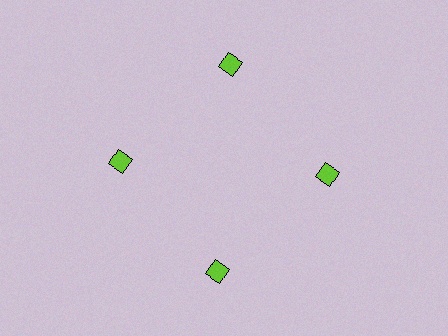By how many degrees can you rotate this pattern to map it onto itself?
The pattern maps onto itself every 90 degrees of rotation.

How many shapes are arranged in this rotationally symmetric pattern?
There are 4 shapes, arranged in 4 groups of 1.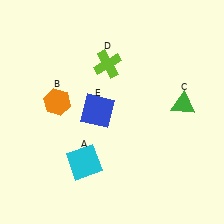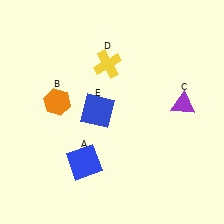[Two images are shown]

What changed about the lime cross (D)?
In Image 1, D is lime. In Image 2, it changed to yellow.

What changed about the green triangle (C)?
In Image 1, C is green. In Image 2, it changed to purple.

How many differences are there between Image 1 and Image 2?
There are 3 differences between the two images.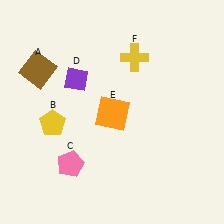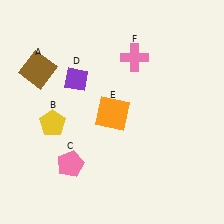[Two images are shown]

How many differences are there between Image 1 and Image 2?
There is 1 difference between the two images.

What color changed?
The cross (F) changed from yellow in Image 1 to pink in Image 2.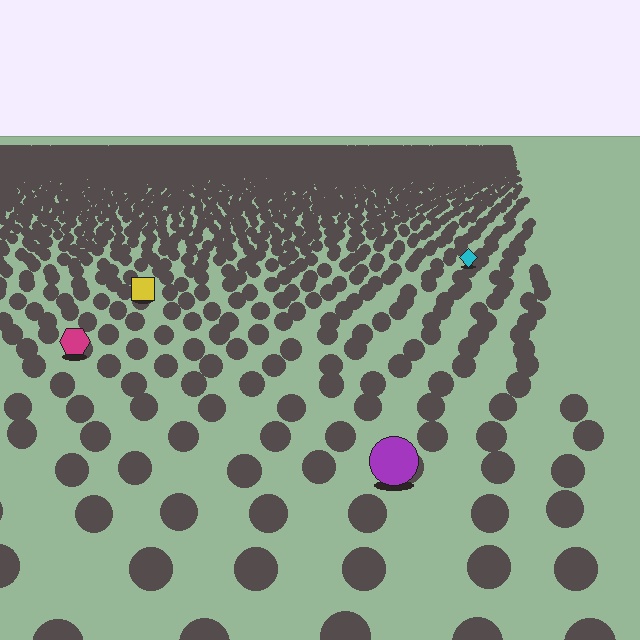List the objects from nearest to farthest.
From nearest to farthest: the purple circle, the magenta hexagon, the yellow square, the cyan diamond.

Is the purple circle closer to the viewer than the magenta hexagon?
Yes. The purple circle is closer — you can tell from the texture gradient: the ground texture is coarser near it.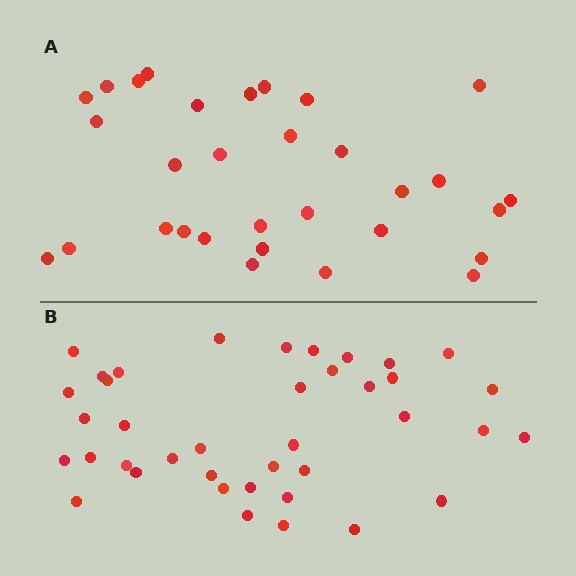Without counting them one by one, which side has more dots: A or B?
Region B (the bottom region) has more dots.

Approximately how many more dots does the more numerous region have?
Region B has roughly 8 or so more dots than region A.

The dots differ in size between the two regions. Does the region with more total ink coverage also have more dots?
No. Region A has more total ink coverage because its dots are larger, but region B actually contains more individual dots. Total area can be misleading — the number of items is what matters here.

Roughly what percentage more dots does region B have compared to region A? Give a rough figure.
About 25% more.